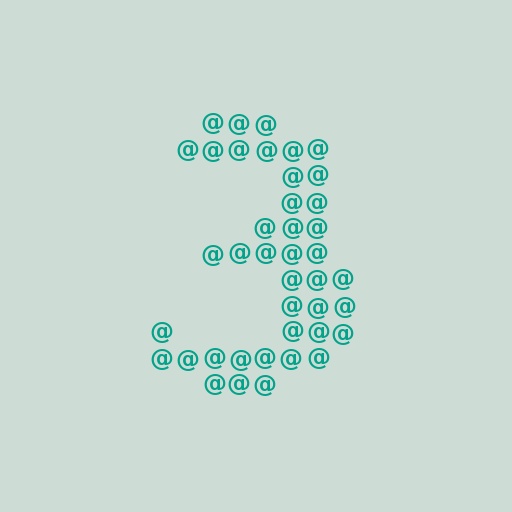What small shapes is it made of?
It is made of small at signs.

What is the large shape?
The large shape is the digit 3.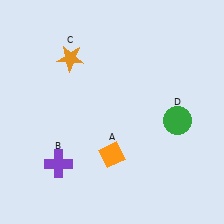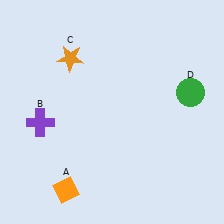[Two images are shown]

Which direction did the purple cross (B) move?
The purple cross (B) moved up.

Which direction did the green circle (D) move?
The green circle (D) moved up.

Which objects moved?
The objects that moved are: the orange diamond (A), the purple cross (B), the green circle (D).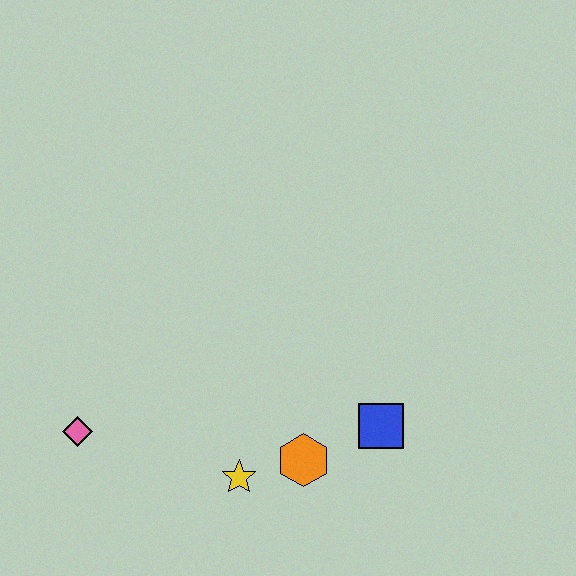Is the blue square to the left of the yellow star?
No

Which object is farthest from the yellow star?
The pink diamond is farthest from the yellow star.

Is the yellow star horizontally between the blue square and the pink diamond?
Yes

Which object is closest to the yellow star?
The orange hexagon is closest to the yellow star.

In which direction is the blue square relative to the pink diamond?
The blue square is to the right of the pink diamond.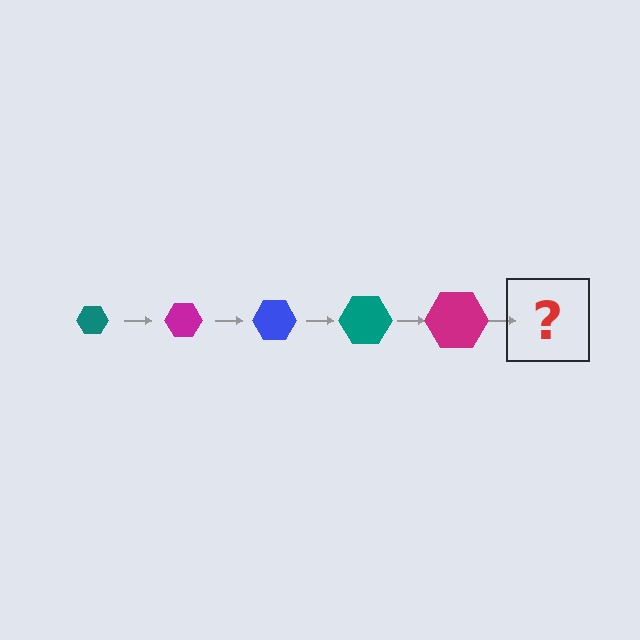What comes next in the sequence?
The next element should be a blue hexagon, larger than the previous one.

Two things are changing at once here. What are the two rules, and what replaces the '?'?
The two rules are that the hexagon grows larger each step and the color cycles through teal, magenta, and blue. The '?' should be a blue hexagon, larger than the previous one.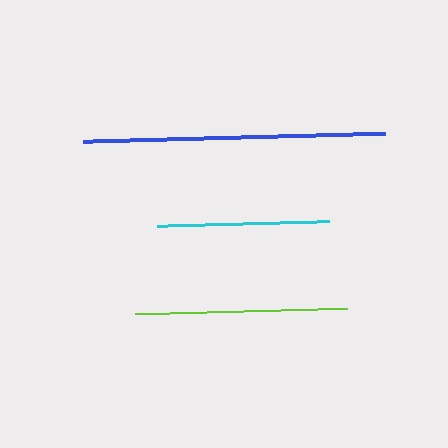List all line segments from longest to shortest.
From longest to shortest: blue, lime, cyan.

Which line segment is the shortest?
The cyan line is the shortest at approximately 172 pixels.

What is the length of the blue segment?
The blue segment is approximately 302 pixels long.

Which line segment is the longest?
The blue line is the longest at approximately 302 pixels.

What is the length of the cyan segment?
The cyan segment is approximately 172 pixels long.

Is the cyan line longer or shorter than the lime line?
The lime line is longer than the cyan line.